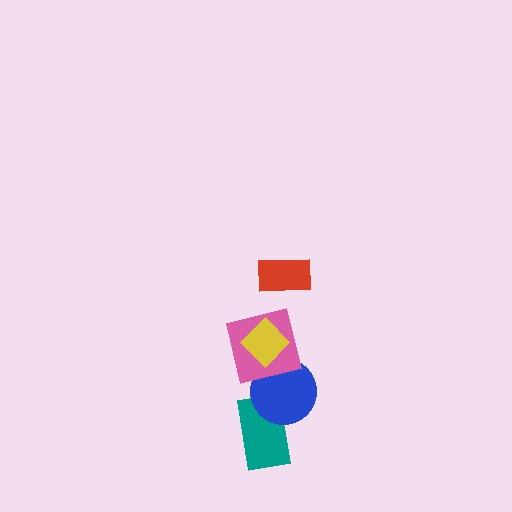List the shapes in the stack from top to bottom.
From top to bottom: the red rectangle, the yellow diamond, the pink square, the blue circle, the teal rectangle.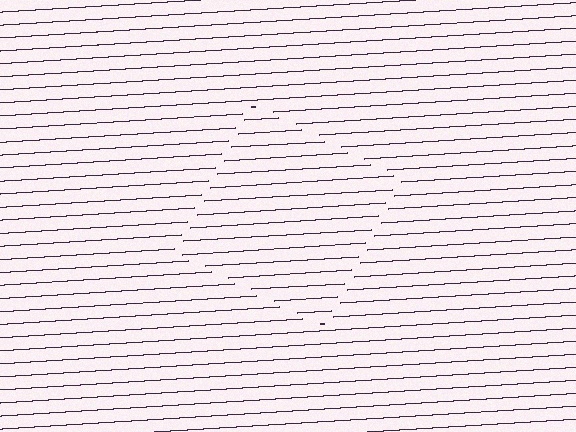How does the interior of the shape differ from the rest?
The interior of the shape contains the same grating, shifted by half a period — the contour is defined by the phase discontinuity where line-ends from the inner and outer gratings abut.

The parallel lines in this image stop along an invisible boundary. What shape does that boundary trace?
An illusory square. The interior of the shape contains the same grating, shifted by half a period — the contour is defined by the phase discontinuity where line-ends from the inner and outer gratings abut.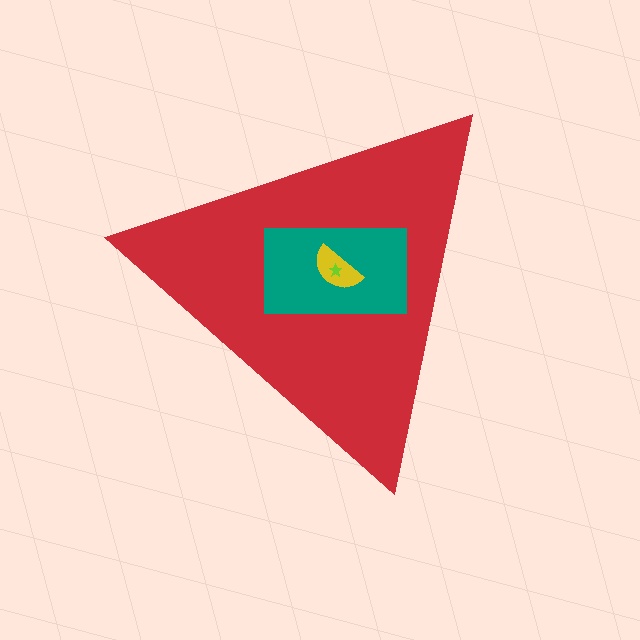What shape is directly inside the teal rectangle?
The yellow semicircle.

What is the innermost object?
The lime star.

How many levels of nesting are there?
4.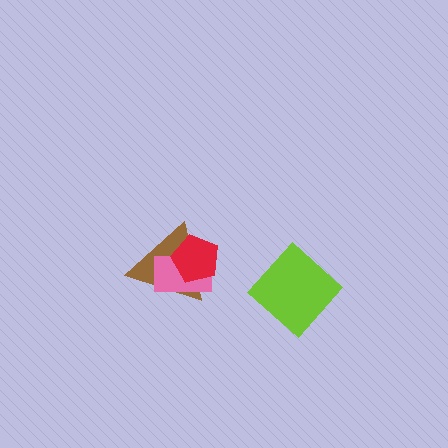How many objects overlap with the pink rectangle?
2 objects overlap with the pink rectangle.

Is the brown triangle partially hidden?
Yes, it is partially covered by another shape.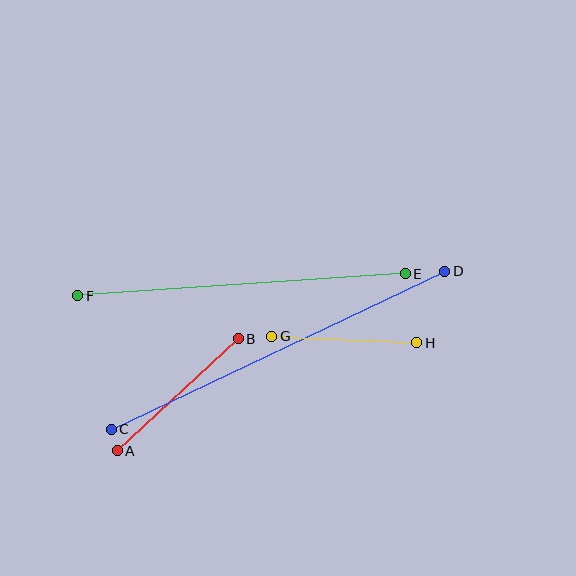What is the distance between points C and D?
The distance is approximately 369 pixels.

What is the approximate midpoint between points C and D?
The midpoint is at approximately (278, 350) pixels.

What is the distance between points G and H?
The distance is approximately 145 pixels.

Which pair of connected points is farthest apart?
Points C and D are farthest apart.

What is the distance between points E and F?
The distance is approximately 328 pixels.